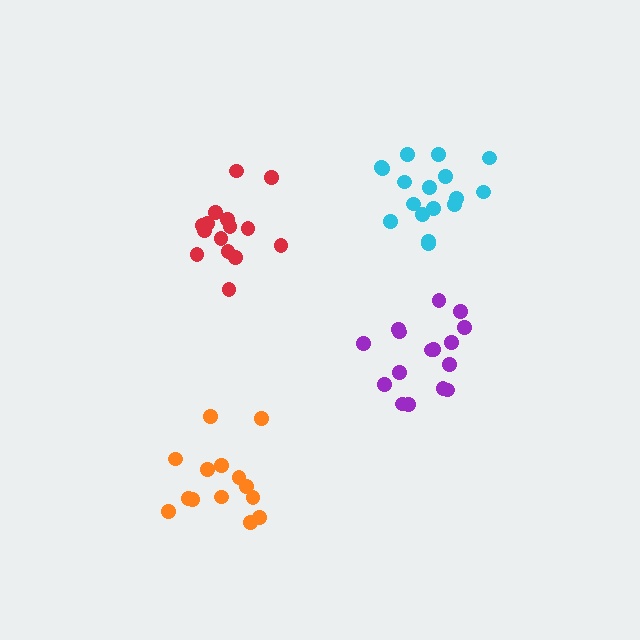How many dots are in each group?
Group 1: 16 dots, Group 2: 15 dots, Group 3: 14 dots, Group 4: 17 dots (62 total).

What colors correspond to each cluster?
The clusters are colored: purple, red, orange, cyan.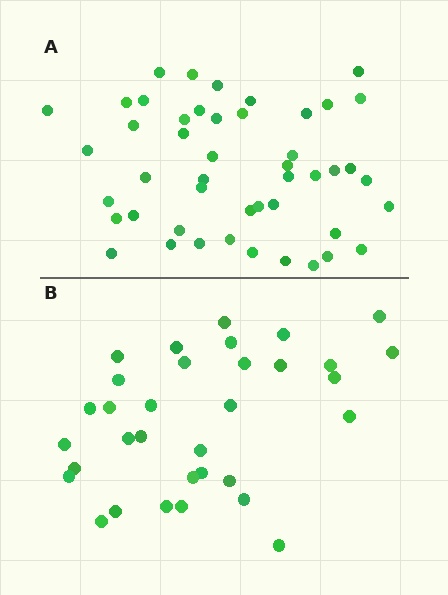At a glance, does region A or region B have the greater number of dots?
Region A (the top region) has more dots.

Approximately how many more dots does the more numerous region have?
Region A has approximately 15 more dots than region B.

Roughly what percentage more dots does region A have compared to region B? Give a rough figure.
About 40% more.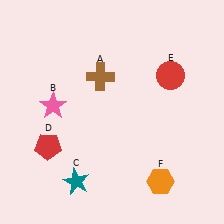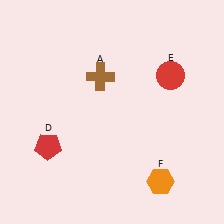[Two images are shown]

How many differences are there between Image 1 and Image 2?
There are 2 differences between the two images.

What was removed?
The pink star (B), the teal star (C) were removed in Image 2.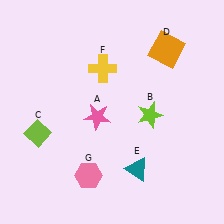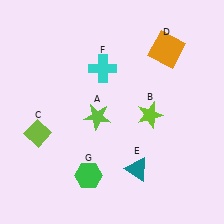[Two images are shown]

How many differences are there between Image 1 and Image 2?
There are 3 differences between the two images.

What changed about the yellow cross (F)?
In Image 1, F is yellow. In Image 2, it changed to cyan.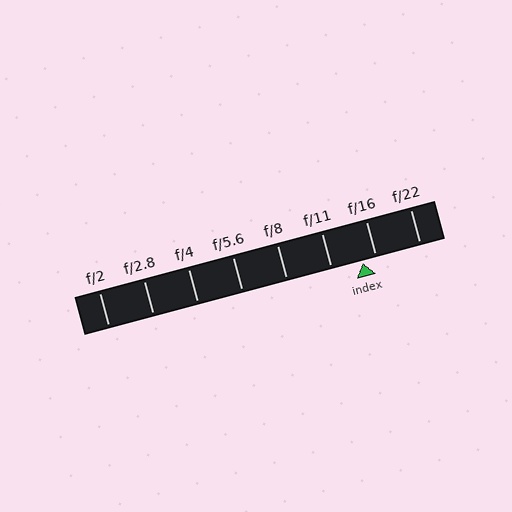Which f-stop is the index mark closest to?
The index mark is closest to f/16.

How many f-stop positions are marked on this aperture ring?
There are 8 f-stop positions marked.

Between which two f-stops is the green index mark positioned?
The index mark is between f/11 and f/16.